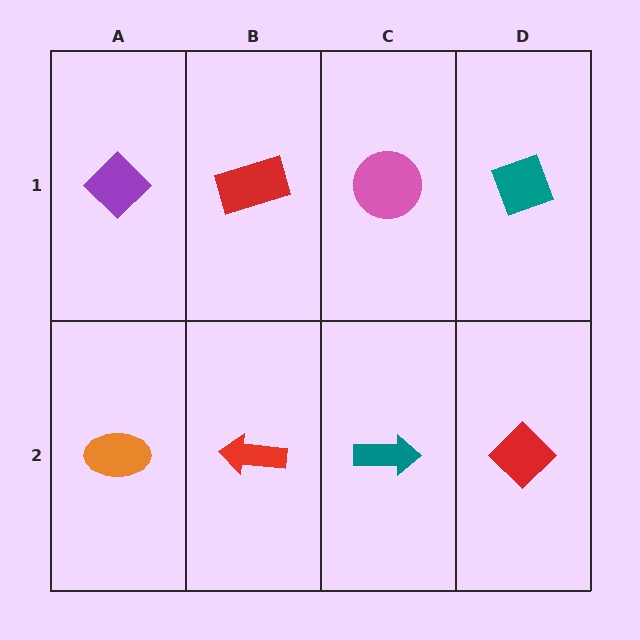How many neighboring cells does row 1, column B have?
3.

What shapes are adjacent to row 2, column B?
A red rectangle (row 1, column B), an orange ellipse (row 2, column A), a teal arrow (row 2, column C).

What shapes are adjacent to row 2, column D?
A teal diamond (row 1, column D), a teal arrow (row 2, column C).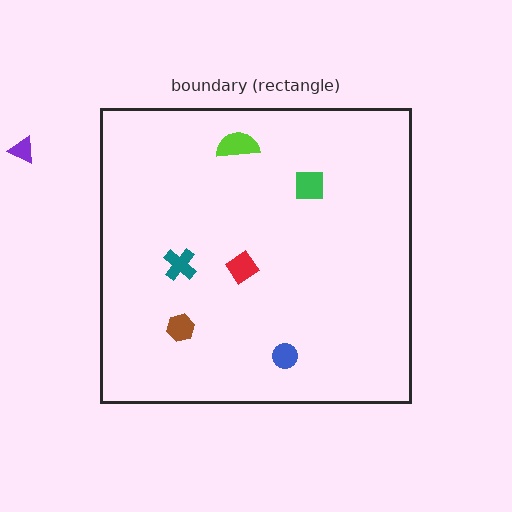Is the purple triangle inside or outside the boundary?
Outside.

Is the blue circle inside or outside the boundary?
Inside.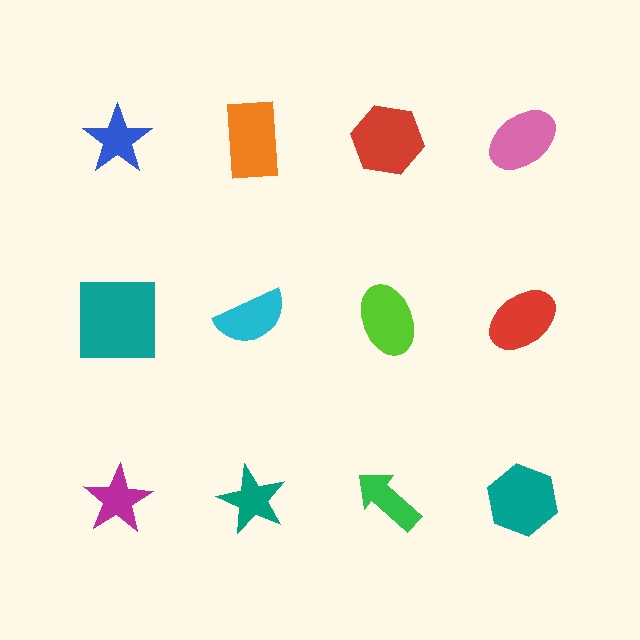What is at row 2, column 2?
A cyan semicircle.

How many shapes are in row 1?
4 shapes.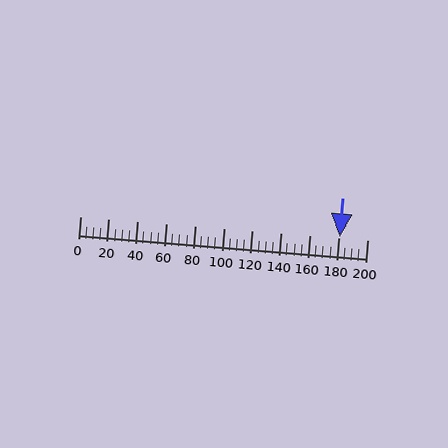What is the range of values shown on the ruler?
The ruler shows values from 0 to 200.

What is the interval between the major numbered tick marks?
The major tick marks are spaced 20 units apart.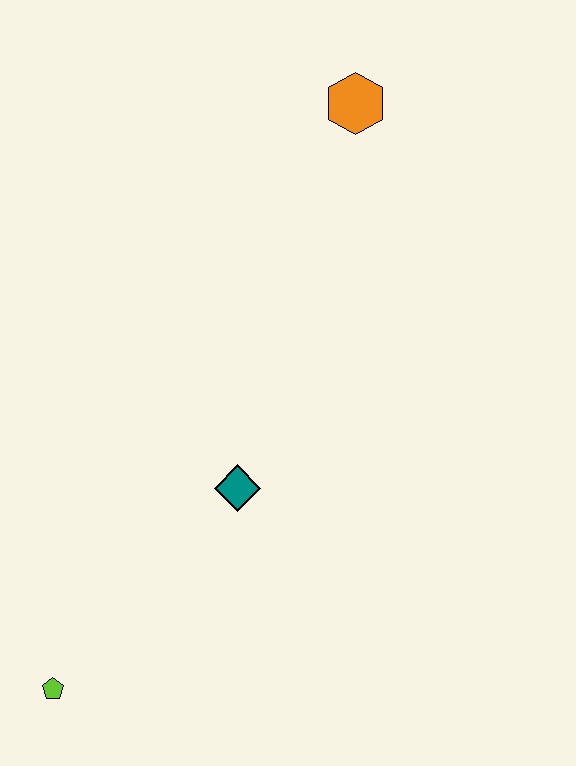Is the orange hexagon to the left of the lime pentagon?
No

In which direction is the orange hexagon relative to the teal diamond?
The orange hexagon is above the teal diamond.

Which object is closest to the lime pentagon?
The teal diamond is closest to the lime pentagon.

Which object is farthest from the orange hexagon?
The lime pentagon is farthest from the orange hexagon.